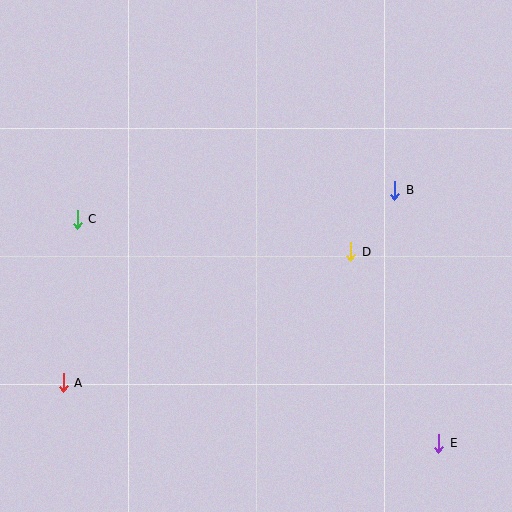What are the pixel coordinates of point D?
Point D is at (351, 252).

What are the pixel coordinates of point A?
Point A is at (63, 383).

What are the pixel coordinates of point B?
Point B is at (395, 190).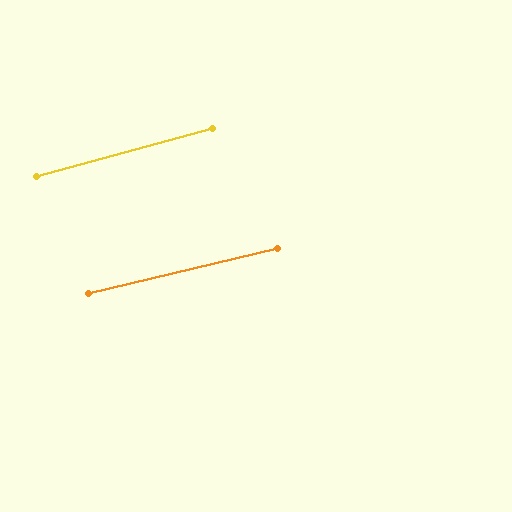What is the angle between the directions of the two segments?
Approximately 2 degrees.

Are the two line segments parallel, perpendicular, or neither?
Parallel — their directions differ by only 2.0°.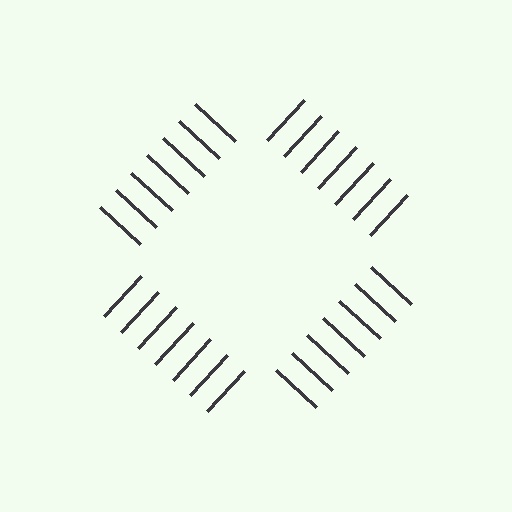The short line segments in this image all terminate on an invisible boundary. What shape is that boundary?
An illusory square — the line segments terminate on its edges but no continuous stroke is drawn.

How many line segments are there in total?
28 — 7 along each of the 4 edges.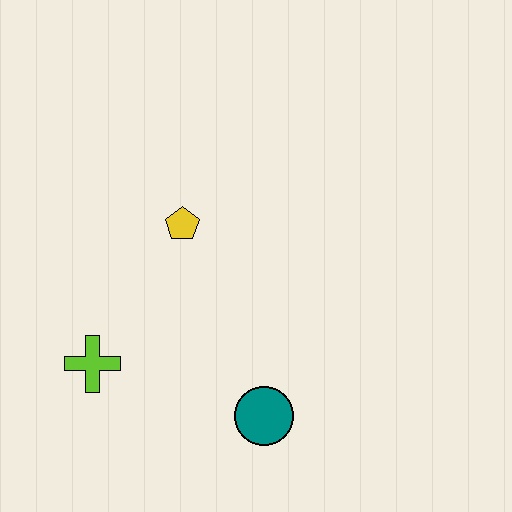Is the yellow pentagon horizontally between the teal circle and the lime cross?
Yes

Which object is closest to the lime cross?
The yellow pentagon is closest to the lime cross.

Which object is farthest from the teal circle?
The yellow pentagon is farthest from the teal circle.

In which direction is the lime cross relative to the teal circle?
The lime cross is to the left of the teal circle.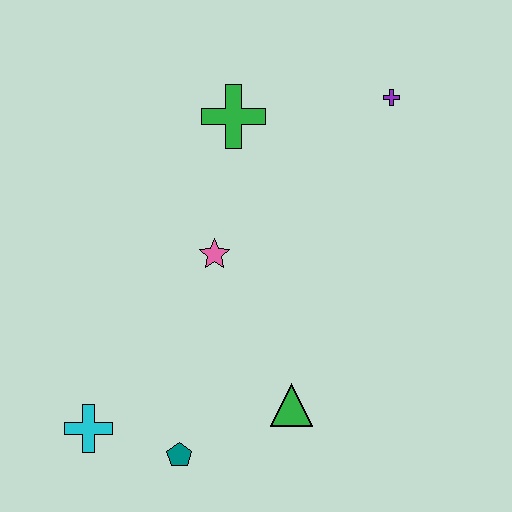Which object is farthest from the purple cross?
The cyan cross is farthest from the purple cross.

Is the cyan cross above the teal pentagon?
Yes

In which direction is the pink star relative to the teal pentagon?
The pink star is above the teal pentagon.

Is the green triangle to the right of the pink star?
Yes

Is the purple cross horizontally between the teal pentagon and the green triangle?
No